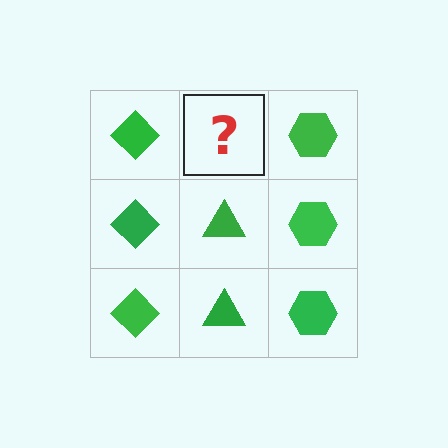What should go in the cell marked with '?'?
The missing cell should contain a green triangle.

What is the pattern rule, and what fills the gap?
The rule is that each column has a consistent shape. The gap should be filled with a green triangle.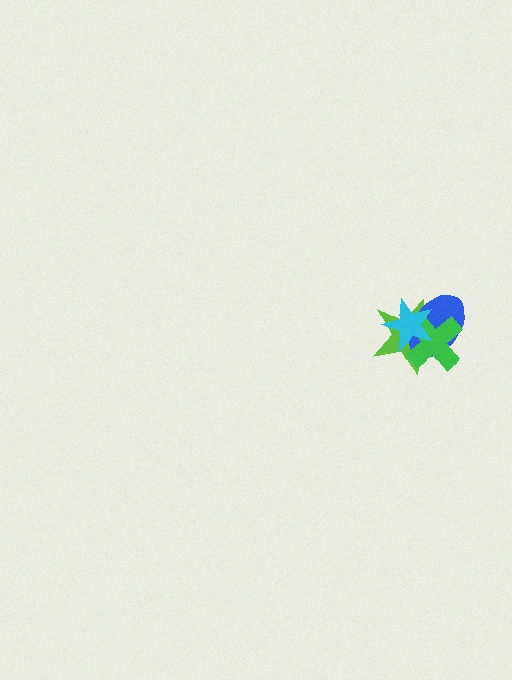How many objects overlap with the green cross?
3 objects overlap with the green cross.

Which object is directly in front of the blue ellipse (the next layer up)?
The green cross is directly in front of the blue ellipse.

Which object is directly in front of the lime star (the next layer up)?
The blue ellipse is directly in front of the lime star.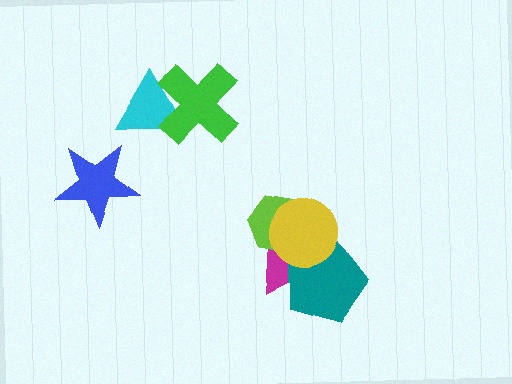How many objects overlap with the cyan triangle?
1 object overlaps with the cyan triangle.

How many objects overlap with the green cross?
1 object overlaps with the green cross.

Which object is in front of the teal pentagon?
The yellow circle is in front of the teal pentagon.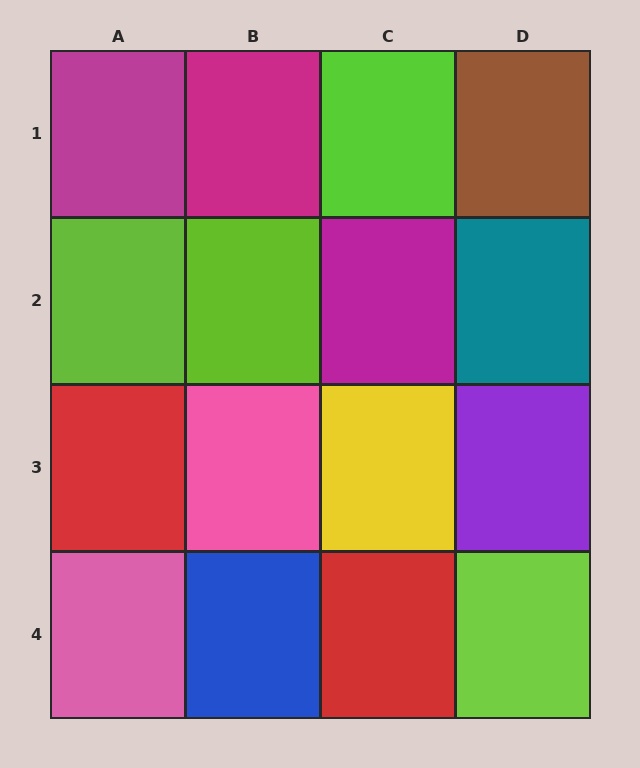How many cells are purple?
1 cell is purple.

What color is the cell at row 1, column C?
Lime.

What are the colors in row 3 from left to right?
Red, pink, yellow, purple.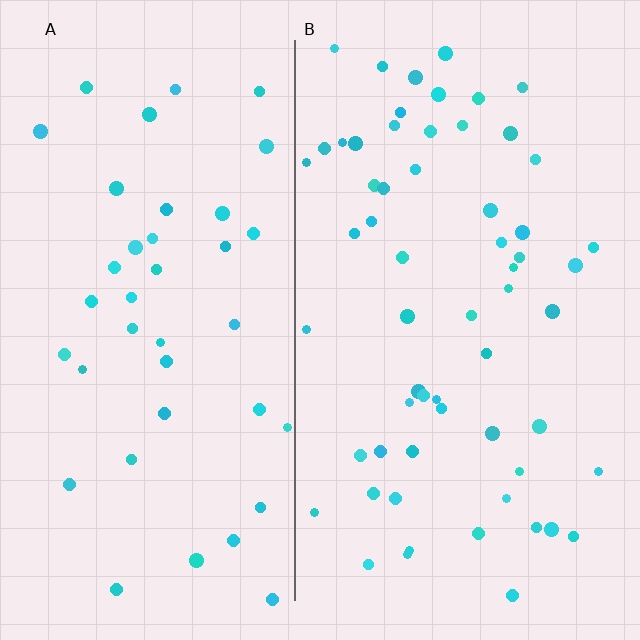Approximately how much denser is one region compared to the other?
Approximately 1.5× — region B over region A.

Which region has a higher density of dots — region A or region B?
B (the right).